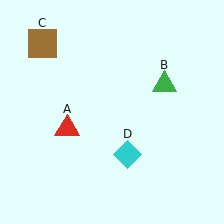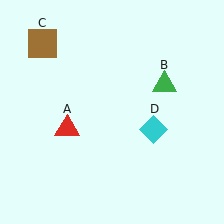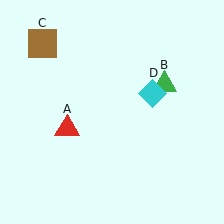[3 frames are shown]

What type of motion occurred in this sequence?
The cyan diamond (object D) rotated counterclockwise around the center of the scene.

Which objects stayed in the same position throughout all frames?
Red triangle (object A) and green triangle (object B) and brown square (object C) remained stationary.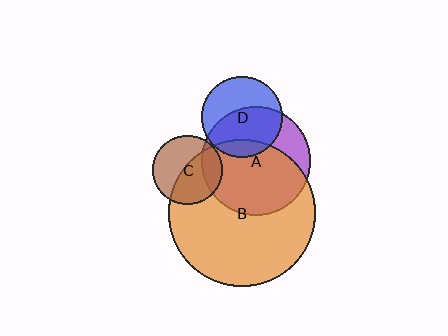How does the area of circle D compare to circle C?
Approximately 1.4 times.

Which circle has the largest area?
Circle B (orange).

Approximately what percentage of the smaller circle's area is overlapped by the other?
Approximately 15%.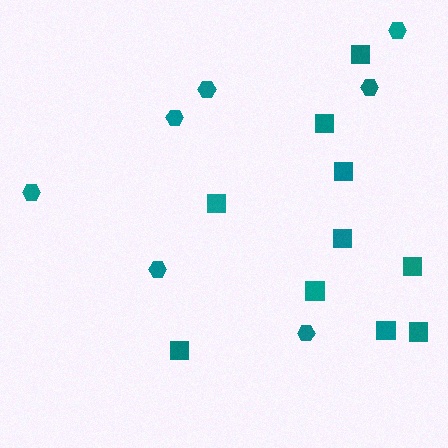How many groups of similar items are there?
There are 2 groups: one group of squares (10) and one group of hexagons (7).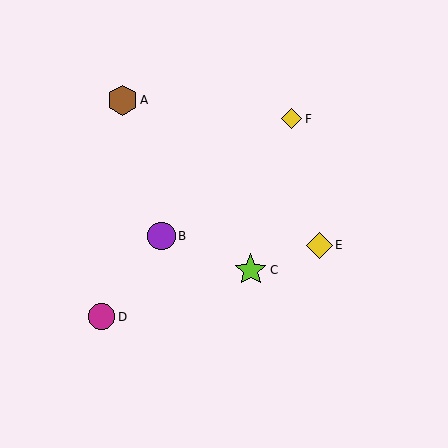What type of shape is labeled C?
Shape C is a lime star.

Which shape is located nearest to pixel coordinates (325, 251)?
The yellow diamond (labeled E) at (320, 245) is nearest to that location.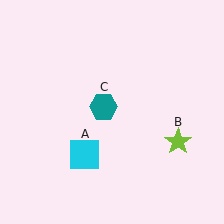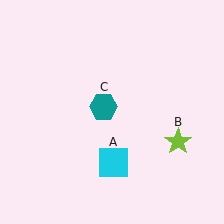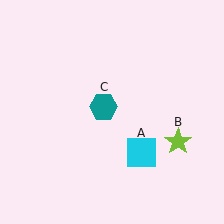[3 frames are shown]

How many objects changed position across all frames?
1 object changed position: cyan square (object A).